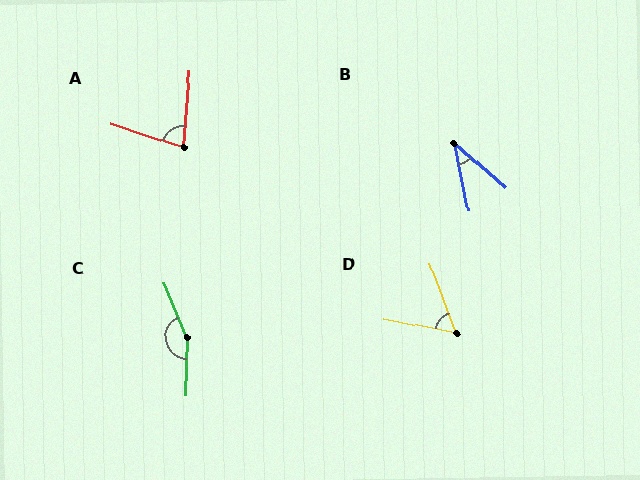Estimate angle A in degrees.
Approximately 76 degrees.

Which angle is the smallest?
B, at approximately 37 degrees.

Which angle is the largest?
C, at approximately 156 degrees.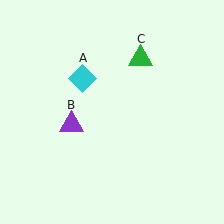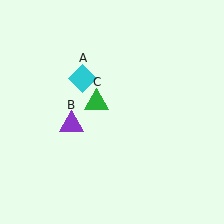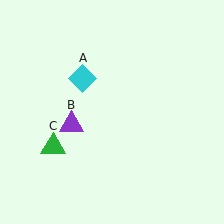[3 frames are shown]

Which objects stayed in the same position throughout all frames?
Cyan diamond (object A) and purple triangle (object B) remained stationary.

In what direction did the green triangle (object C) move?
The green triangle (object C) moved down and to the left.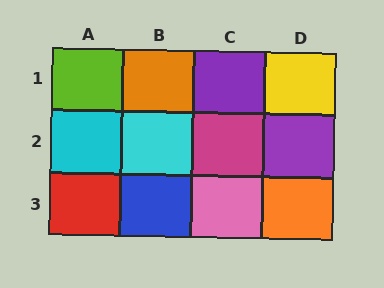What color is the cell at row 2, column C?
Magenta.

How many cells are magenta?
1 cell is magenta.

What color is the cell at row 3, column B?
Blue.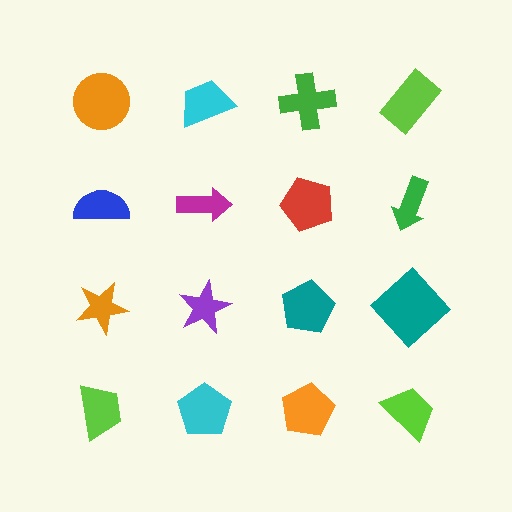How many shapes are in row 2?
4 shapes.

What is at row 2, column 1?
A blue semicircle.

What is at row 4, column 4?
A lime trapezoid.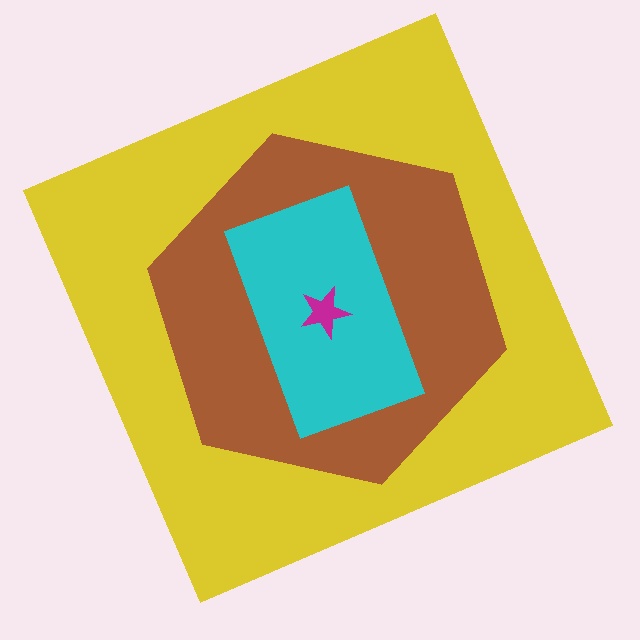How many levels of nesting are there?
4.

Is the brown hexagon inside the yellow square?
Yes.